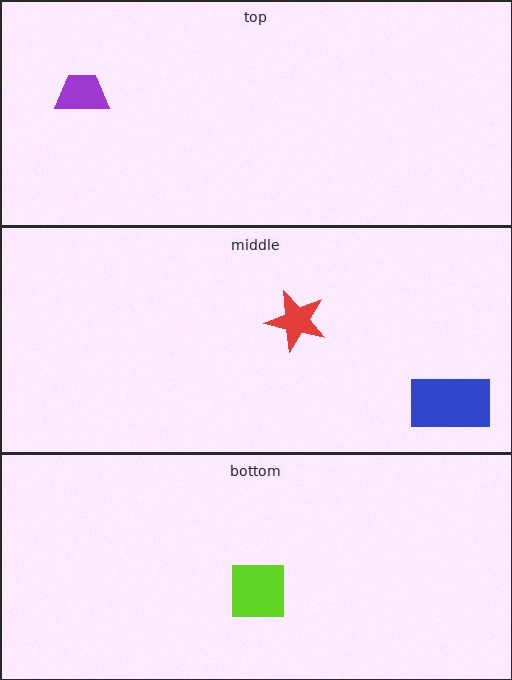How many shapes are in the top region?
1.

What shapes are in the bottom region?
The lime square.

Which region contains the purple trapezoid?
The top region.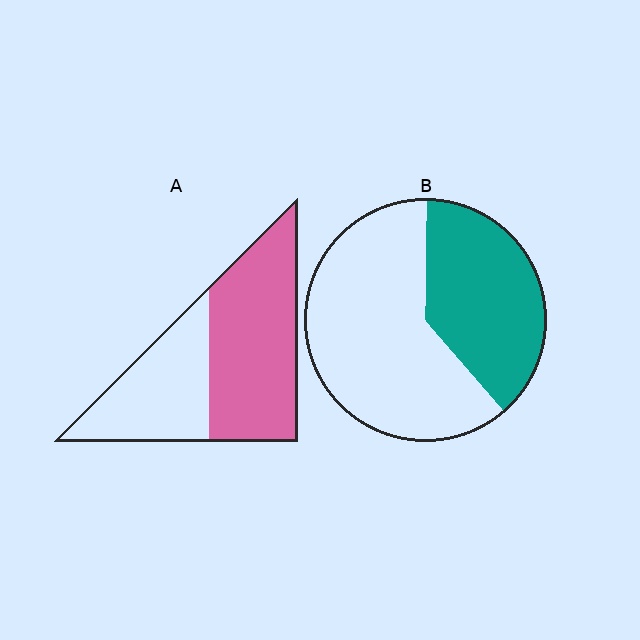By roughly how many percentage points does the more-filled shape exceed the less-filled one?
By roughly 20 percentage points (A over B).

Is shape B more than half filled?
No.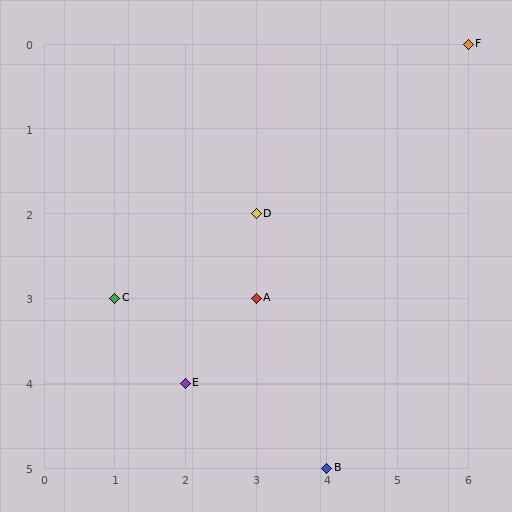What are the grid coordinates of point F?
Point F is at grid coordinates (6, 0).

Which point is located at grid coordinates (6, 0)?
Point F is at (6, 0).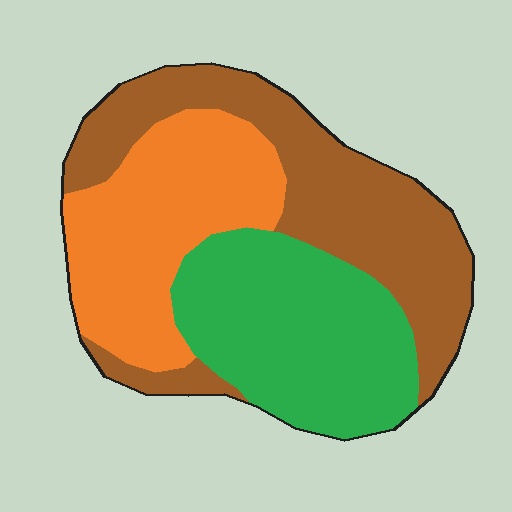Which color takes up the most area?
Brown, at roughly 35%.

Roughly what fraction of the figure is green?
Green takes up about one third (1/3) of the figure.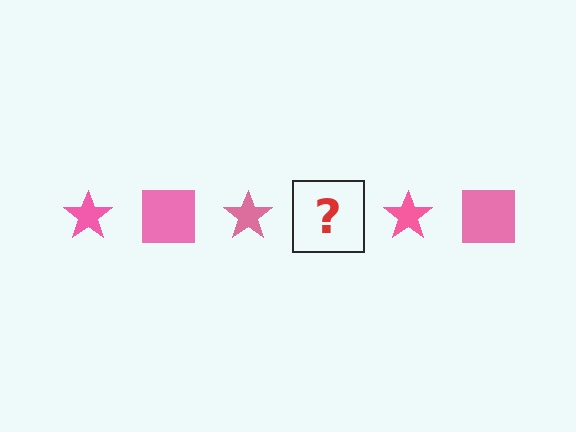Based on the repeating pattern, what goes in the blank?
The blank should be a pink square.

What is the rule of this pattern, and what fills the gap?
The rule is that the pattern cycles through star, square shapes in pink. The gap should be filled with a pink square.